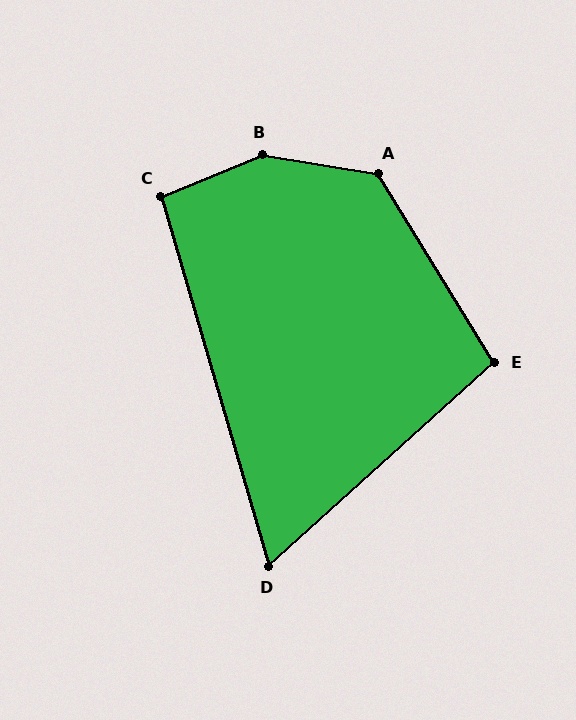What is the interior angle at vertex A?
Approximately 131 degrees (obtuse).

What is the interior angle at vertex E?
Approximately 100 degrees (obtuse).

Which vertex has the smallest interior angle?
D, at approximately 64 degrees.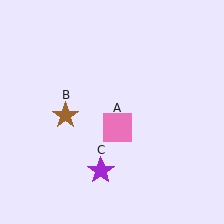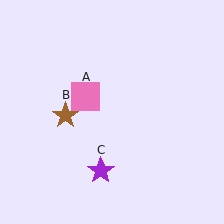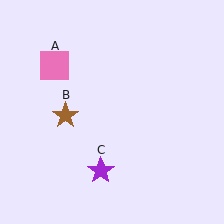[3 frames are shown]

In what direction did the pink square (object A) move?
The pink square (object A) moved up and to the left.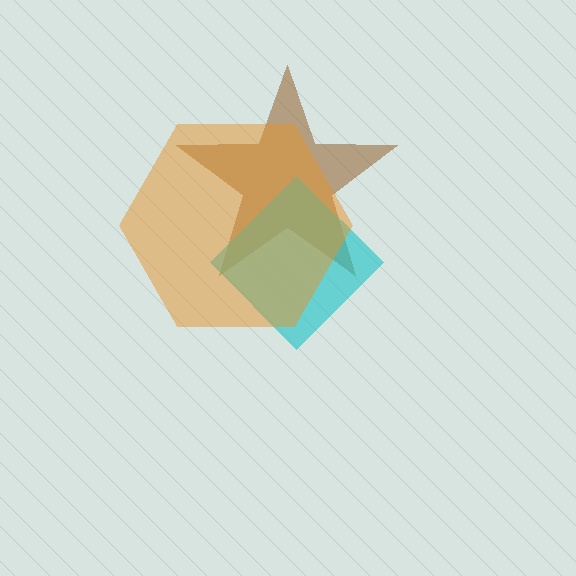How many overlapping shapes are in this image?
There are 3 overlapping shapes in the image.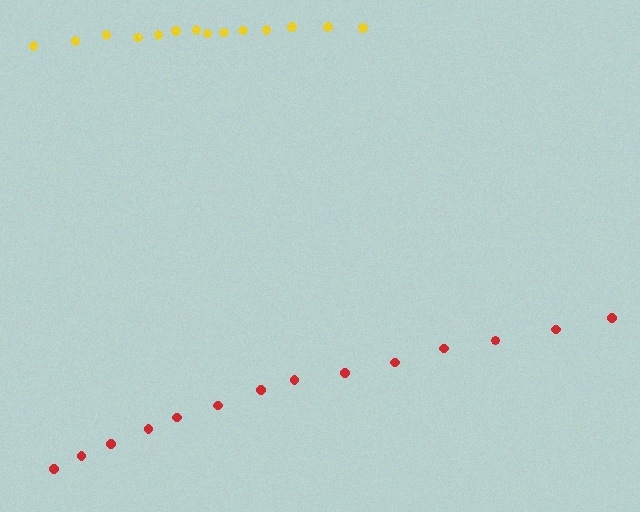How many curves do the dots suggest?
There are 2 distinct paths.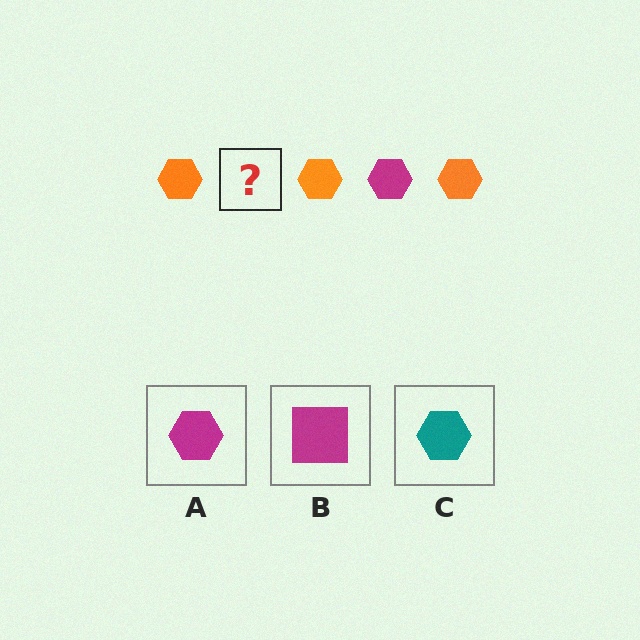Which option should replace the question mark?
Option A.